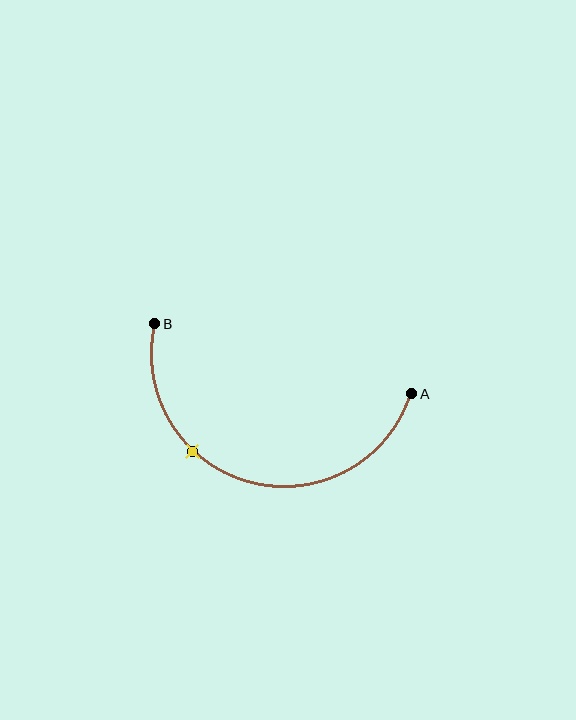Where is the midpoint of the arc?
The arc midpoint is the point on the curve farthest from the straight line joining A and B. It sits below that line.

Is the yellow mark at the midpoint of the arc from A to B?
No. The yellow mark lies on the arc but is closer to endpoint B. The arc midpoint would be at the point on the curve equidistant along the arc from both A and B.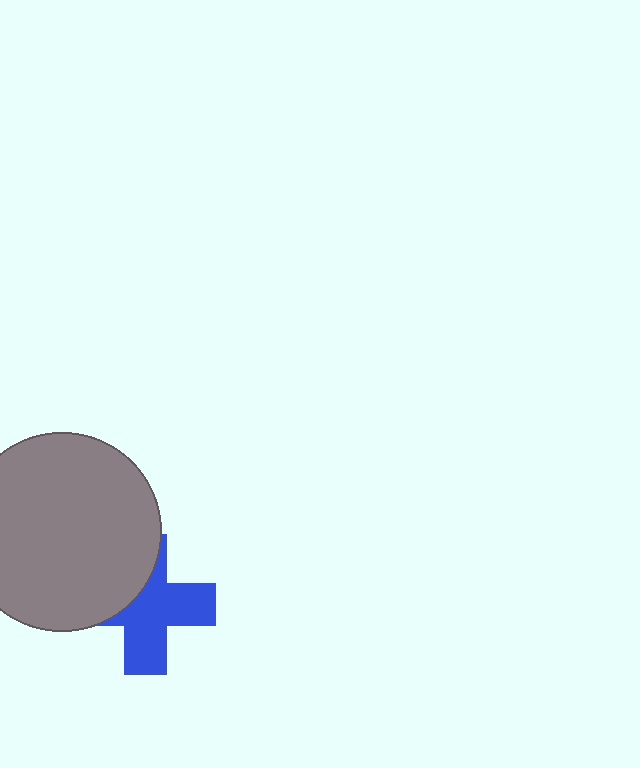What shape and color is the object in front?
The object in front is a gray circle.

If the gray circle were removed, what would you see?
You would see the complete blue cross.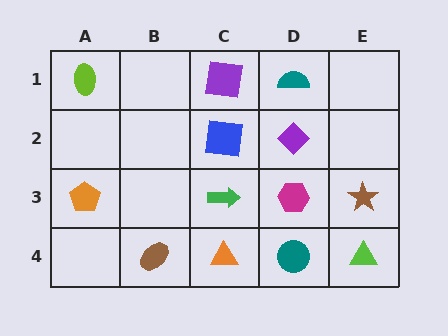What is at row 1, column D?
A teal semicircle.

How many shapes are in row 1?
3 shapes.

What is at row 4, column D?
A teal circle.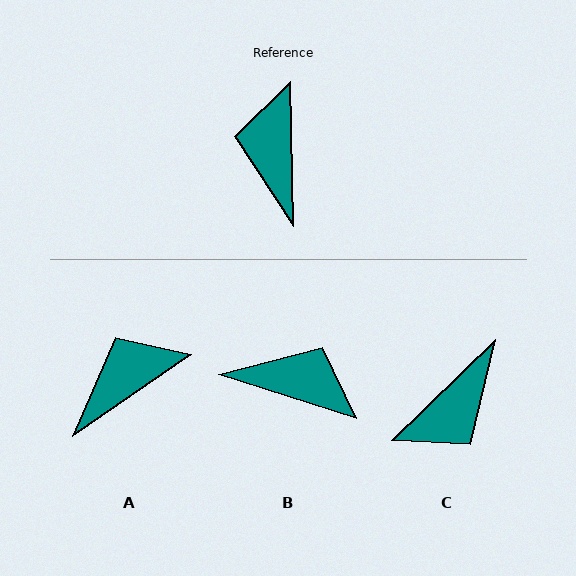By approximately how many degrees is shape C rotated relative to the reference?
Approximately 133 degrees counter-clockwise.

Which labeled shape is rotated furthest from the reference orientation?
C, about 133 degrees away.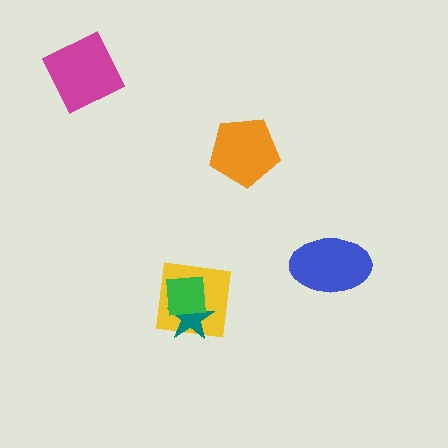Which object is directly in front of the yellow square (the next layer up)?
The teal star is directly in front of the yellow square.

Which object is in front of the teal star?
The green square is in front of the teal star.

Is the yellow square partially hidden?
Yes, it is partially covered by another shape.